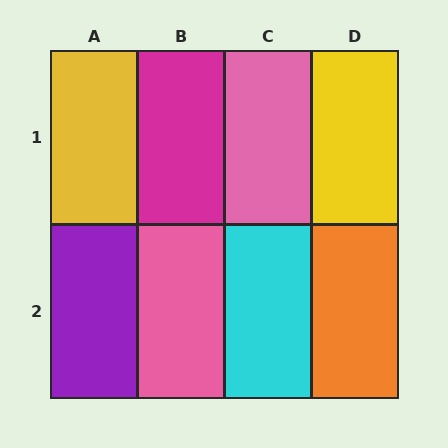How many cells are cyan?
1 cell is cyan.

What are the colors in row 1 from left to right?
Yellow, magenta, pink, yellow.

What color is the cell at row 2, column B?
Pink.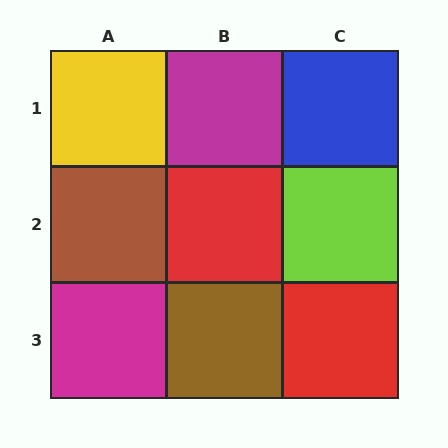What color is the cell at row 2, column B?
Red.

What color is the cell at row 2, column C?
Lime.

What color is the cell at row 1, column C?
Blue.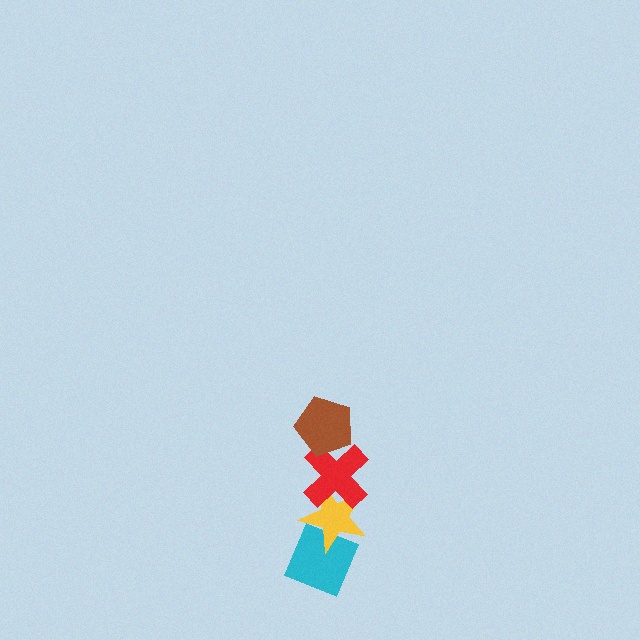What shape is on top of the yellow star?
The red cross is on top of the yellow star.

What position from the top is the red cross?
The red cross is 2nd from the top.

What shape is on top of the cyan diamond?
The yellow star is on top of the cyan diamond.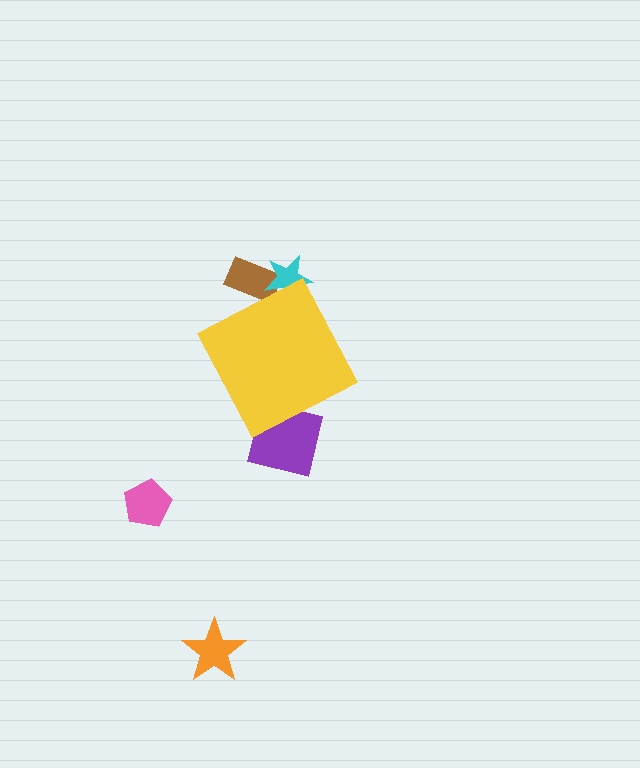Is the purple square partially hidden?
Yes, the purple square is partially hidden behind the yellow diamond.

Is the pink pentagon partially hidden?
No, the pink pentagon is fully visible.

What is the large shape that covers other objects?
A yellow diamond.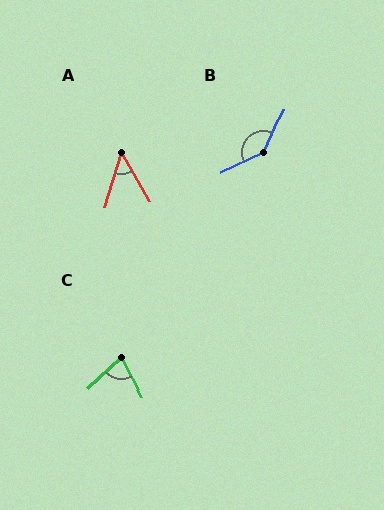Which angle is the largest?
B, at approximately 140 degrees.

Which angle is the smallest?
A, at approximately 47 degrees.